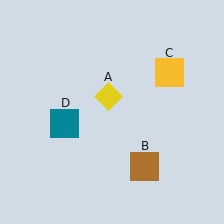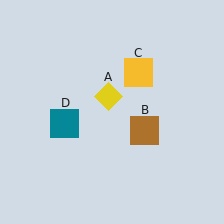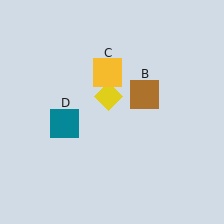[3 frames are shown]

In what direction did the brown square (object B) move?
The brown square (object B) moved up.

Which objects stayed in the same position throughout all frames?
Yellow diamond (object A) and teal square (object D) remained stationary.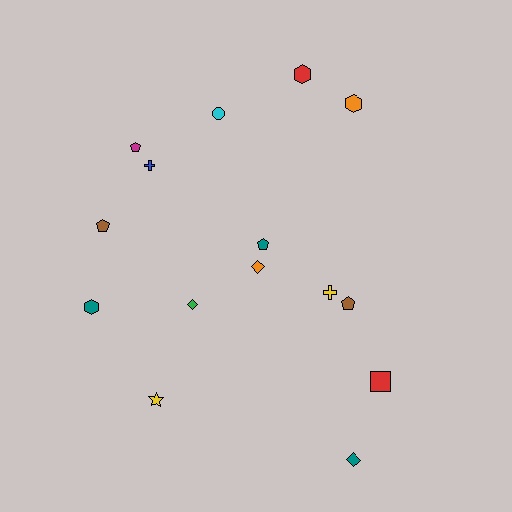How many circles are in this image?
There is 1 circle.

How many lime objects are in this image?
There are no lime objects.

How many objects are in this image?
There are 15 objects.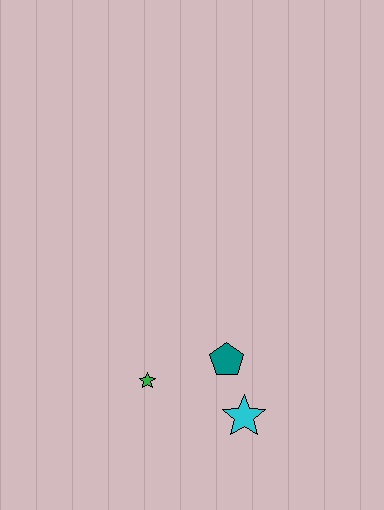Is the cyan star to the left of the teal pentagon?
No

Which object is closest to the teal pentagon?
The cyan star is closest to the teal pentagon.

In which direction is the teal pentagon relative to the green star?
The teal pentagon is to the right of the green star.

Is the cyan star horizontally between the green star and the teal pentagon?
No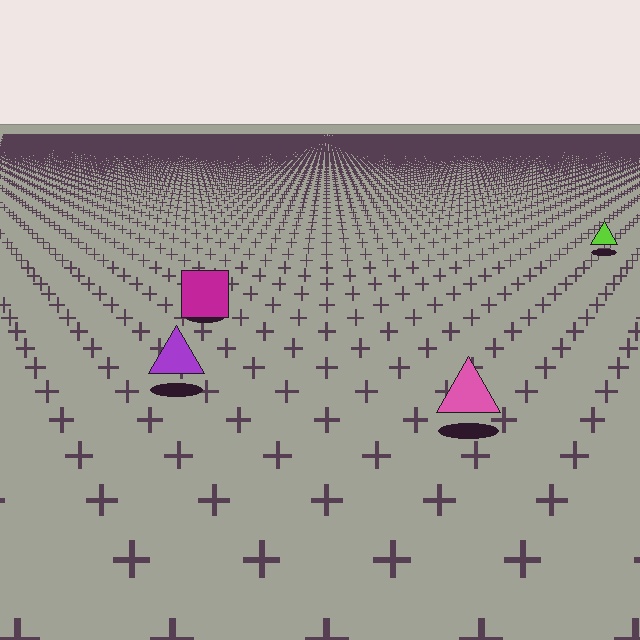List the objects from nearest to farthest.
From nearest to farthest: the pink triangle, the purple triangle, the magenta square, the lime triangle.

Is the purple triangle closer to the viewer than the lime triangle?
Yes. The purple triangle is closer — you can tell from the texture gradient: the ground texture is coarser near it.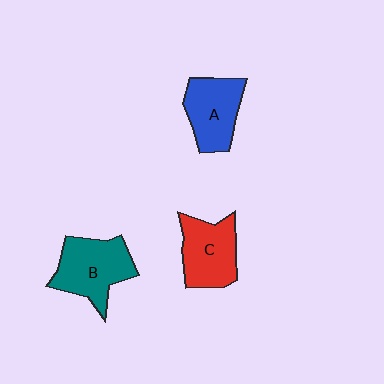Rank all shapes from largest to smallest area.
From largest to smallest: B (teal), C (red), A (blue).